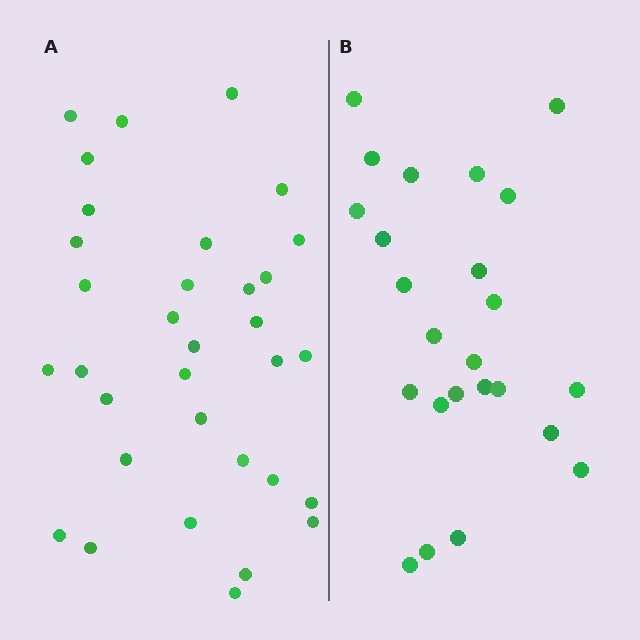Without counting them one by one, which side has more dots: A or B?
Region A (the left region) has more dots.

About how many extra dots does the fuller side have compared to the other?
Region A has roughly 8 or so more dots than region B.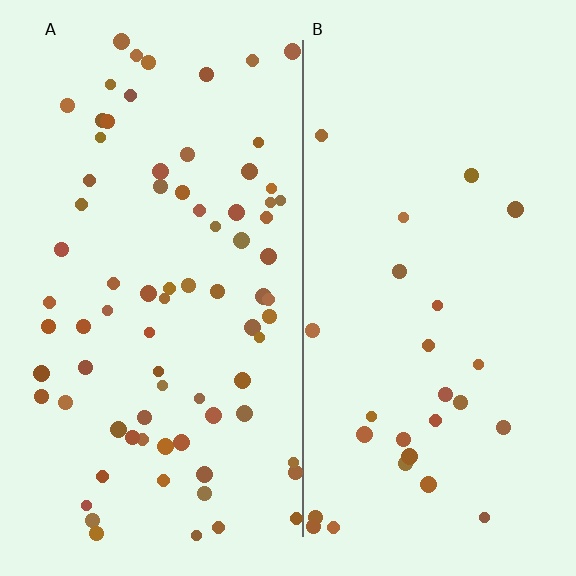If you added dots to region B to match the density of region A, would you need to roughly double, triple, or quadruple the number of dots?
Approximately triple.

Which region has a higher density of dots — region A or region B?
A (the left).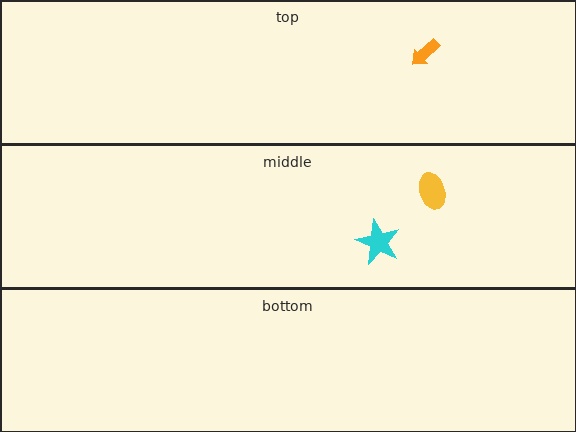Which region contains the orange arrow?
The top region.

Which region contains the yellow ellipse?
The middle region.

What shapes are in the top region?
The orange arrow.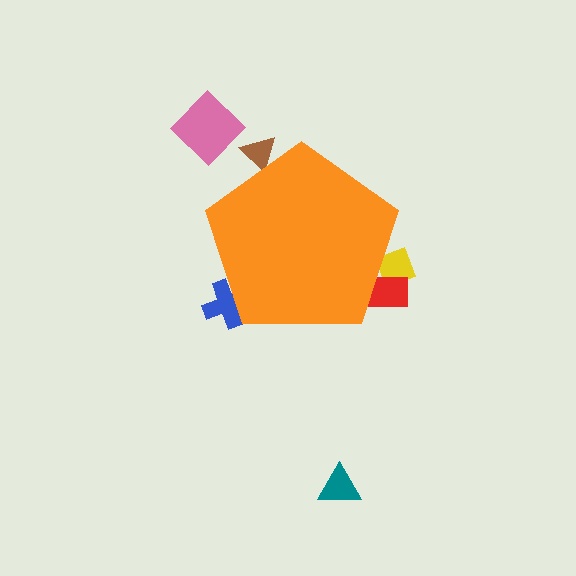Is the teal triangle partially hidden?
No, the teal triangle is fully visible.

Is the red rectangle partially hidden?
Yes, the red rectangle is partially hidden behind the orange pentagon.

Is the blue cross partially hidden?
Yes, the blue cross is partially hidden behind the orange pentagon.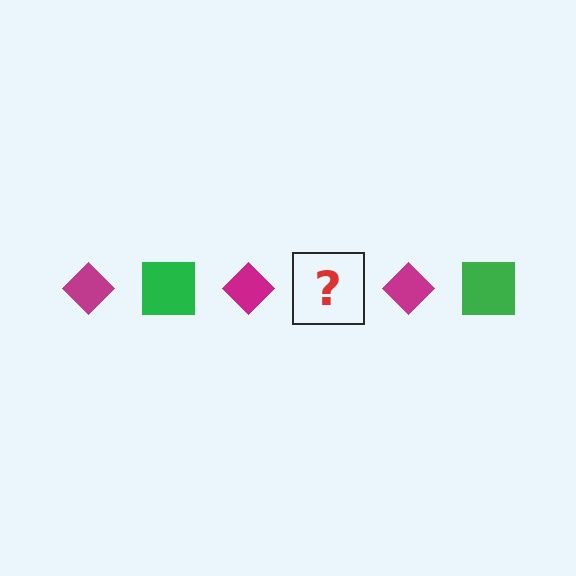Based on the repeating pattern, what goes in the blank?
The blank should be a green square.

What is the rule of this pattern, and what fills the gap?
The rule is that the pattern alternates between magenta diamond and green square. The gap should be filled with a green square.